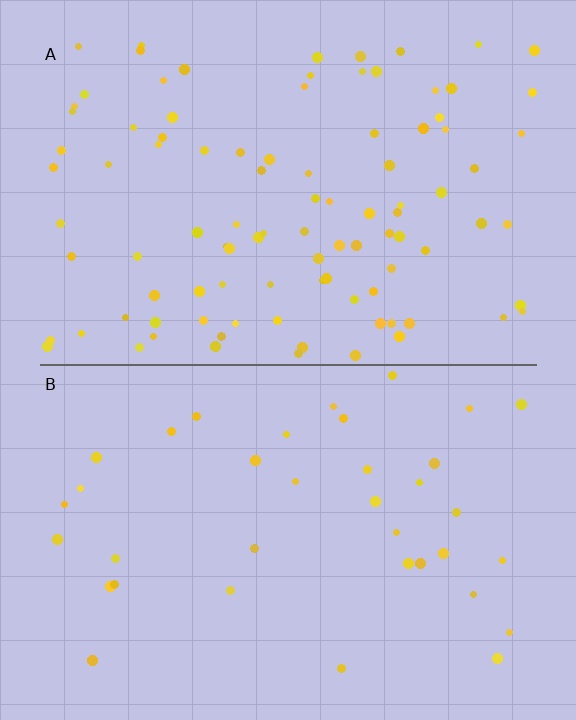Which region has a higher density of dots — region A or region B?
A (the top).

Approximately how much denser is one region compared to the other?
Approximately 2.7× — region A over region B.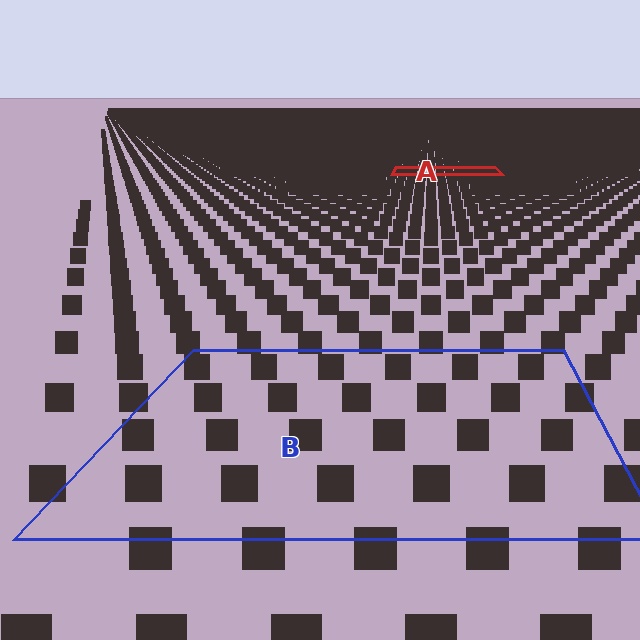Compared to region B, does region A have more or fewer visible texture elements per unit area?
Region A has more texture elements per unit area — they are packed more densely because it is farther away.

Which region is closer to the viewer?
Region B is closer. The texture elements there are larger and more spread out.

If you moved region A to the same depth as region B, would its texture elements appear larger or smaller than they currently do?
They would appear larger. At a closer depth, the same texture elements are projected at a bigger on-screen size.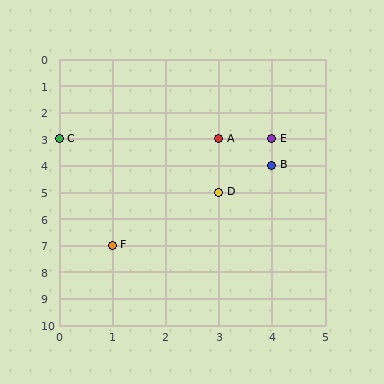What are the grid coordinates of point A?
Point A is at grid coordinates (3, 3).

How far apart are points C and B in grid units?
Points C and B are 4 columns and 1 row apart (about 4.1 grid units diagonally).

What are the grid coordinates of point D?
Point D is at grid coordinates (3, 5).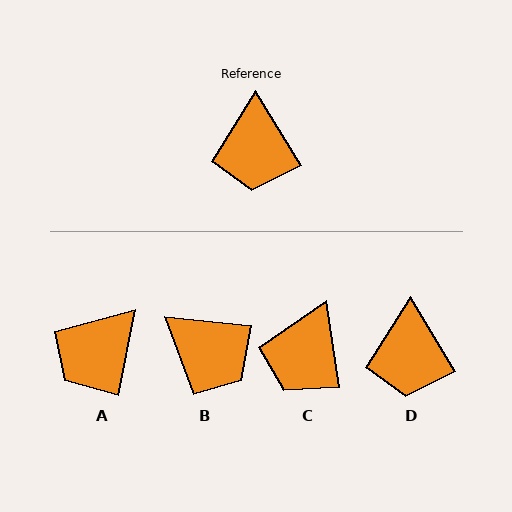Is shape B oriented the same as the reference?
No, it is off by about 53 degrees.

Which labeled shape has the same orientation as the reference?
D.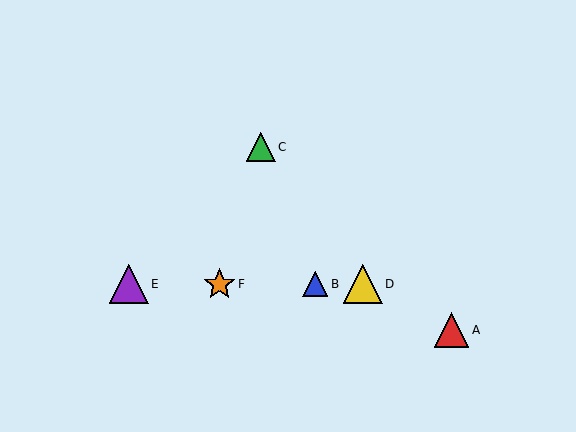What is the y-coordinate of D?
Object D is at y≈284.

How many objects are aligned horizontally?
4 objects (B, D, E, F) are aligned horizontally.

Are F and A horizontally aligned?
No, F is at y≈284 and A is at y≈330.